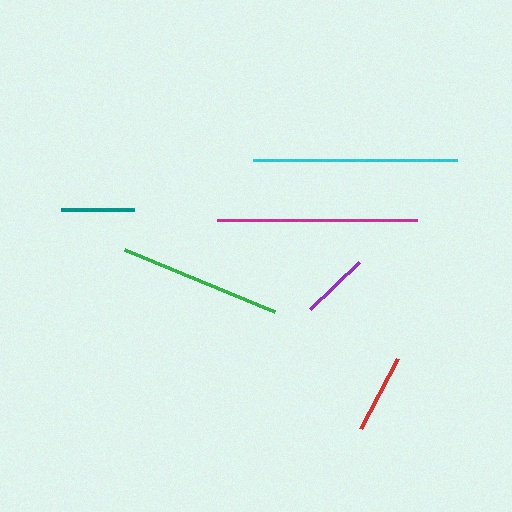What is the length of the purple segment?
The purple segment is approximately 68 pixels long.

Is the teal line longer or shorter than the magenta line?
The magenta line is longer than the teal line.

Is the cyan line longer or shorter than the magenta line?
The cyan line is longer than the magenta line.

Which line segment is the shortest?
The purple line is the shortest at approximately 68 pixels.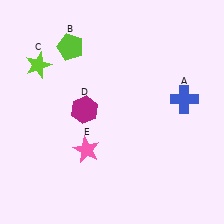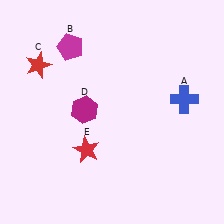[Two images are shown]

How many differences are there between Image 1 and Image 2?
There are 3 differences between the two images.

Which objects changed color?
B changed from lime to magenta. C changed from lime to red. E changed from pink to red.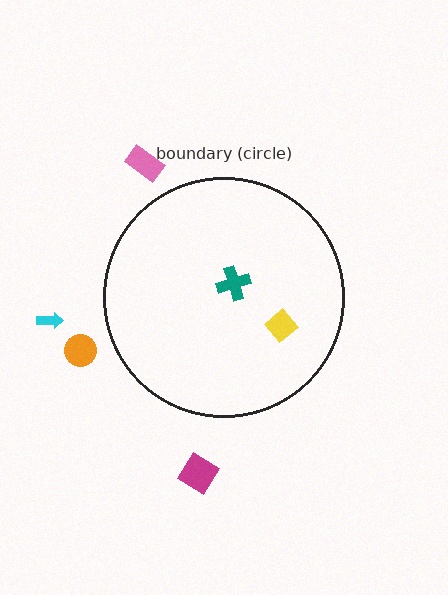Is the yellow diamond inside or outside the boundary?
Inside.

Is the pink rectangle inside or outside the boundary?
Outside.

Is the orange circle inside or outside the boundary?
Outside.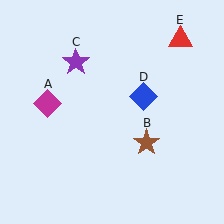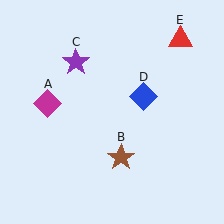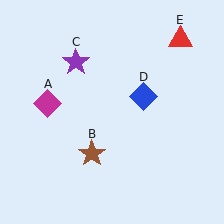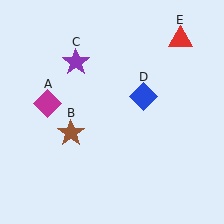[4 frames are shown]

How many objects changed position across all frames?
1 object changed position: brown star (object B).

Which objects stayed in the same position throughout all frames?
Magenta diamond (object A) and purple star (object C) and blue diamond (object D) and red triangle (object E) remained stationary.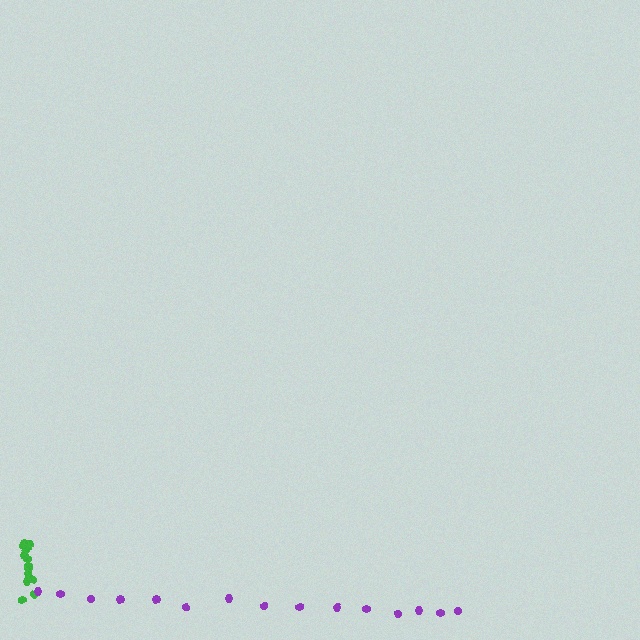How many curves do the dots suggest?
There are 2 distinct paths.